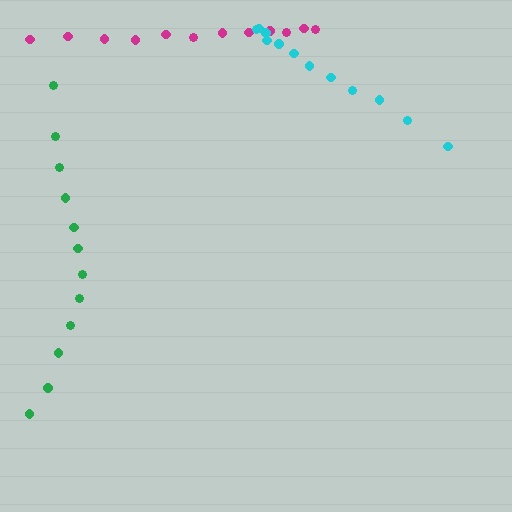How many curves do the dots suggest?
There are 3 distinct paths.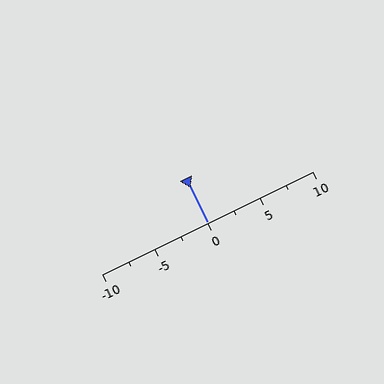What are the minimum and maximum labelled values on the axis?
The axis runs from -10 to 10.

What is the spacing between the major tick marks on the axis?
The major ticks are spaced 5 apart.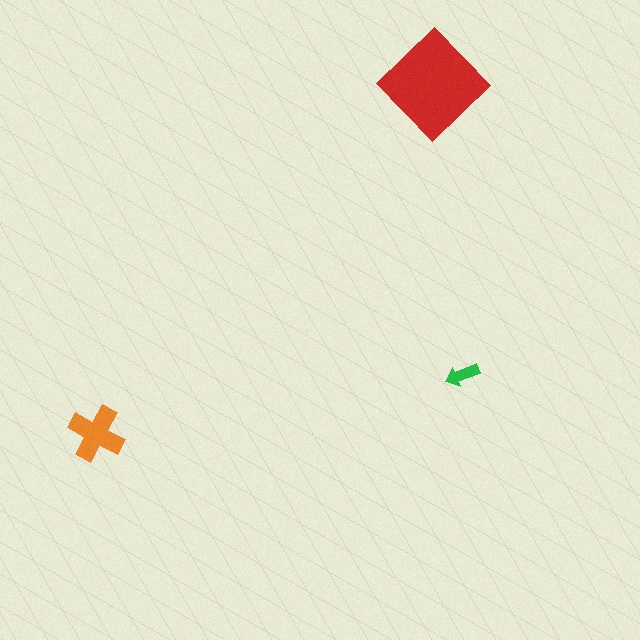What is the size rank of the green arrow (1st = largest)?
3rd.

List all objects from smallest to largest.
The green arrow, the orange cross, the red diamond.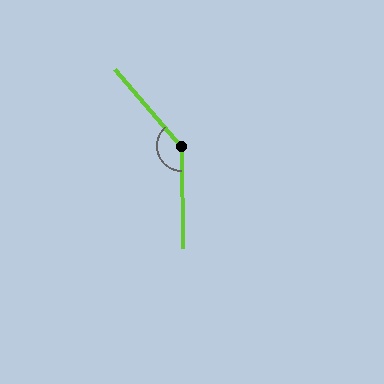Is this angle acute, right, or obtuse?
It is obtuse.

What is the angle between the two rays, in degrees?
Approximately 139 degrees.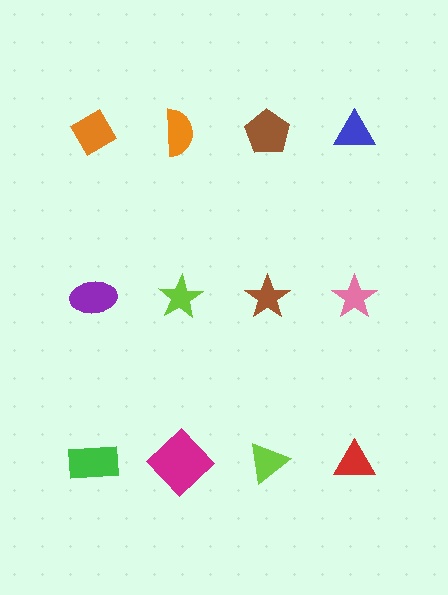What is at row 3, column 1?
A green rectangle.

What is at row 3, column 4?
A red triangle.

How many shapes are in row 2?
4 shapes.